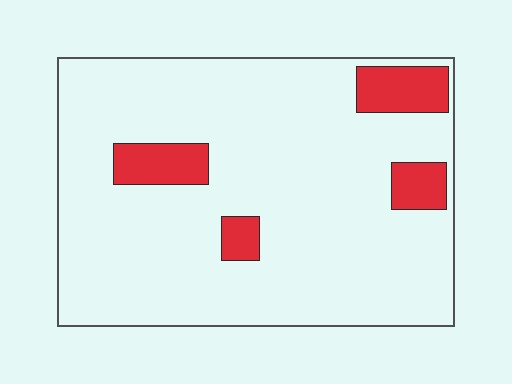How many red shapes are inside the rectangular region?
4.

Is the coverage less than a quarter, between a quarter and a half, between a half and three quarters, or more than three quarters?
Less than a quarter.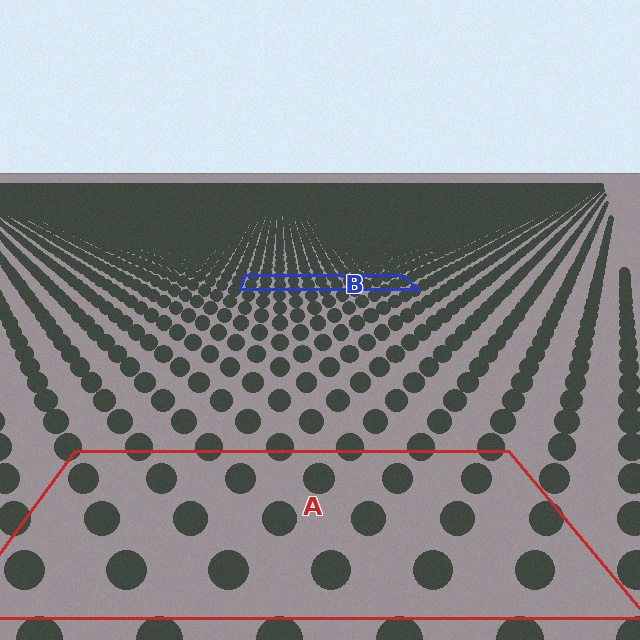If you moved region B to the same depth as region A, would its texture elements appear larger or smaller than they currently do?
They would appear larger. At a closer depth, the same texture elements are projected at a bigger on-screen size.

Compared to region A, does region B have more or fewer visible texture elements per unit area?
Region B has more texture elements per unit area — they are packed more densely because it is farther away.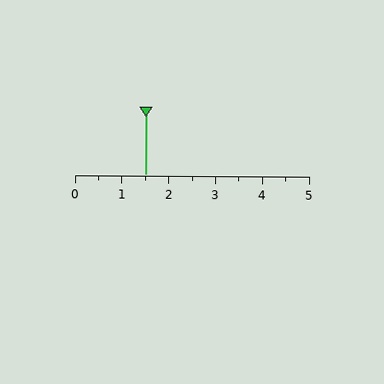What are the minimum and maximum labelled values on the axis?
The axis runs from 0 to 5.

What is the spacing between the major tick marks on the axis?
The major ticks are spaced 1 apart.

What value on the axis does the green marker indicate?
The marker indicates approximately 1.5.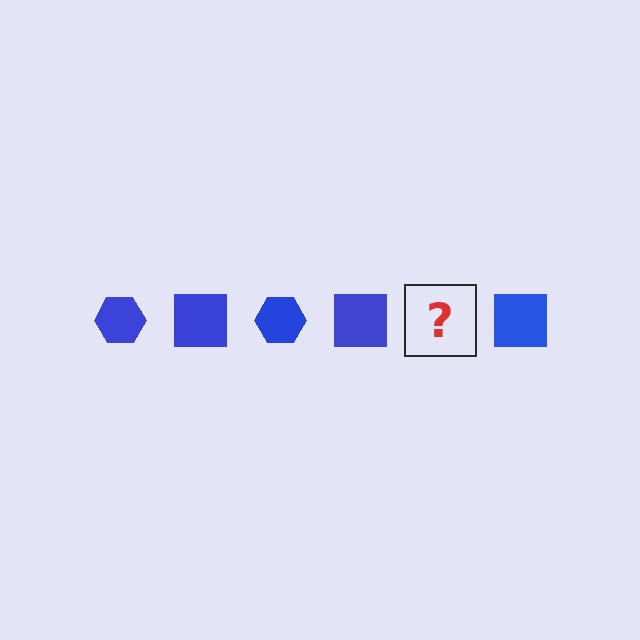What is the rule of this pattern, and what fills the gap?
The rule is that the pattern cycles through hexagon, square shapes in blue. The gap should be filled with a blue hexagon.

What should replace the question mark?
The question mark should be replaced with a blue hexagon.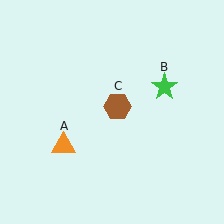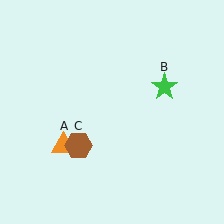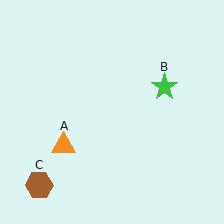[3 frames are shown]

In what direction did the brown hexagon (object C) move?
The brown hexagon (object C) moved down and to the left.